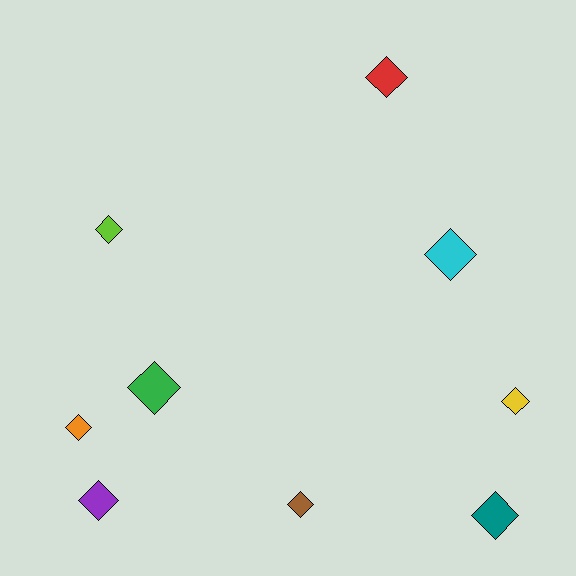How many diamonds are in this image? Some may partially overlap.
There are 9 diamonds.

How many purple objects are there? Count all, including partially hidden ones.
There is 1 purple object.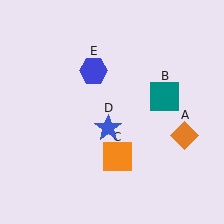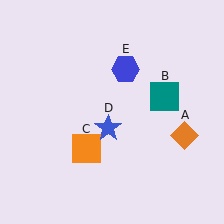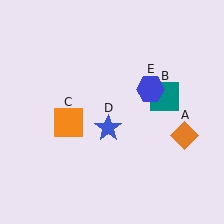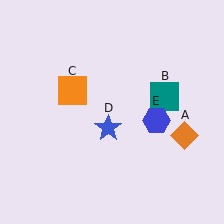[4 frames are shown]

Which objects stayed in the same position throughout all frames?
Orange diamond (object A) and teal square (object B) and blue star (object D) remained stationary.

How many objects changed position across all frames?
2 objects changed position: orange square (object C), blue hexagon (object E).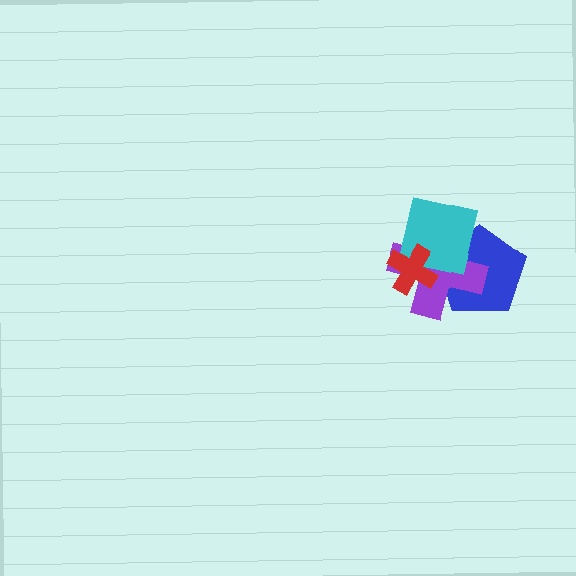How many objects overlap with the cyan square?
3 objects overlap with the cyan square.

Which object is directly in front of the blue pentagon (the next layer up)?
The purple cross is directly in front of the blue pentagon.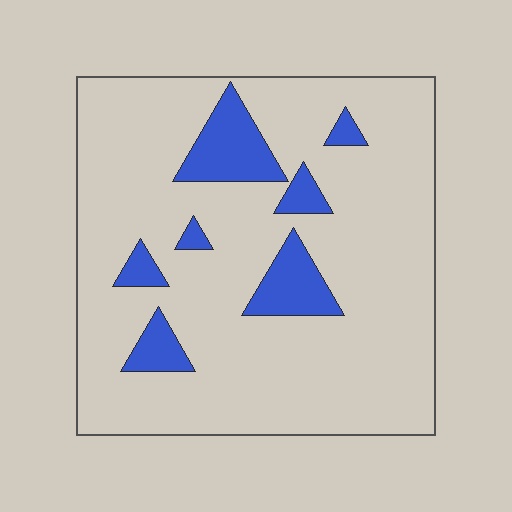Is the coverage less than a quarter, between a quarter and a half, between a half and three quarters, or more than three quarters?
Less than a quarter.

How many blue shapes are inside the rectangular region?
7.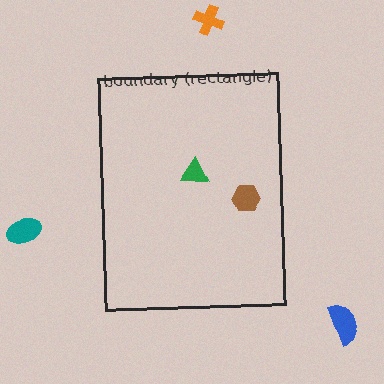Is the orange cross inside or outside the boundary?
Outside.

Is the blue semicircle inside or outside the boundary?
Outside.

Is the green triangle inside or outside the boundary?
Inside.